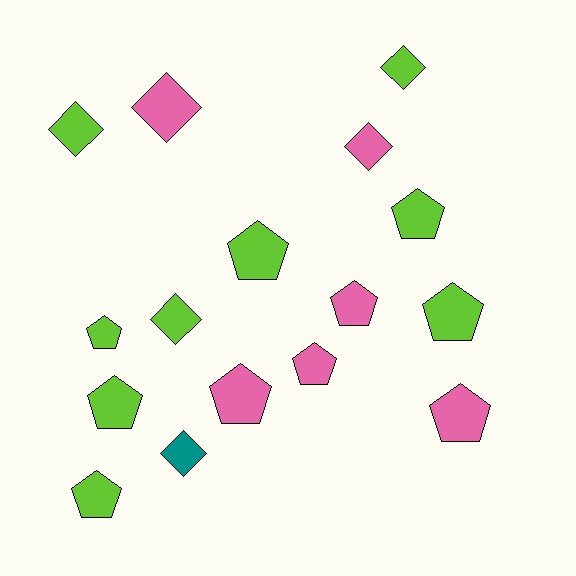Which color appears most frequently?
Lime, with 9 objects.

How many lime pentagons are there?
There are 6 lime pentagons.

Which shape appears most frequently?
Pentagon, with 10 objects.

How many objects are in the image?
There are 16 objects.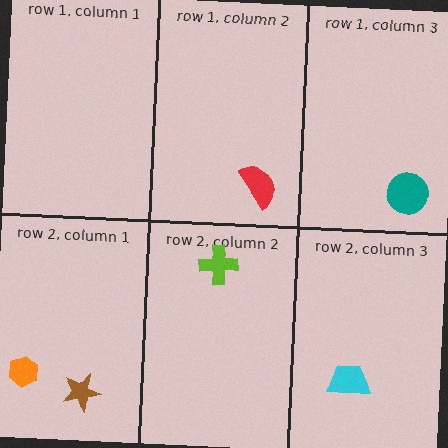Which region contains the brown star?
The row 2, column 1 region.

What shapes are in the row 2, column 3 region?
The cyan trapezoid.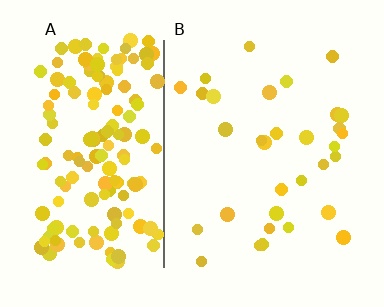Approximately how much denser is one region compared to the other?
Approximately 4.9× — region A over region B.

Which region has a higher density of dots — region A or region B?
A (the left).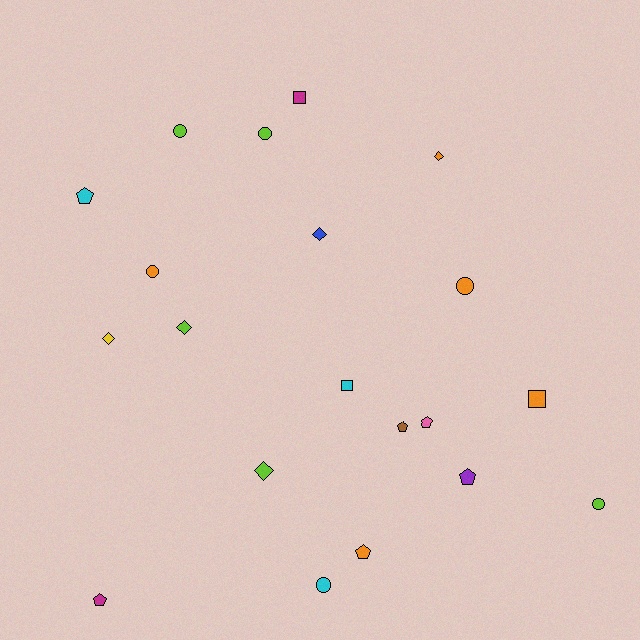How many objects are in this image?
There are 20 objects.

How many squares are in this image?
There are 3 squares.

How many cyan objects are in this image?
There are 3 cyan objects.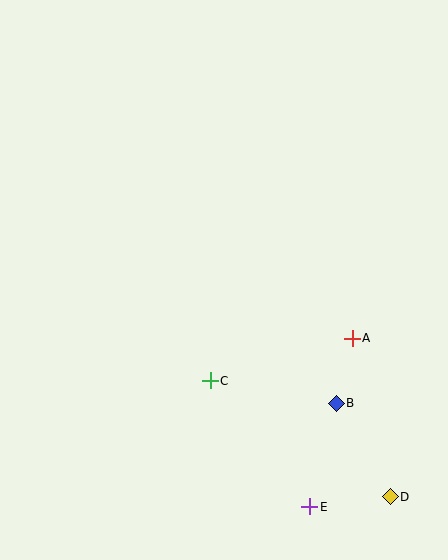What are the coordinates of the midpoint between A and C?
The midpoint between A and C is at (281, 359).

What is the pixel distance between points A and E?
The distance between A and E is 174 pixels.